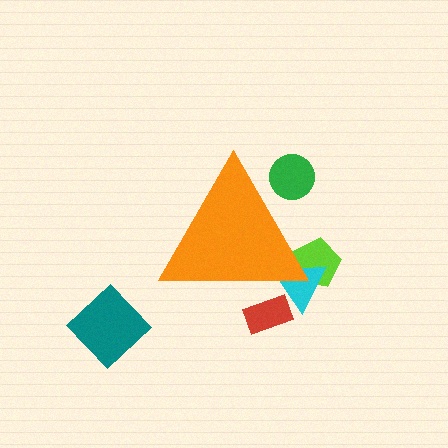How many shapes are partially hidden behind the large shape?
4 shapes are partially hidden.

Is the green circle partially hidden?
Yes, the green circle is partially hidden behind the orange triangle.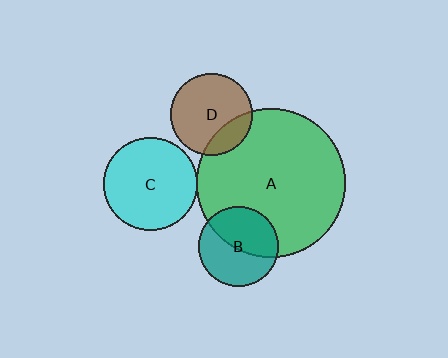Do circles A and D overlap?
Yes.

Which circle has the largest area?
Circle A (green).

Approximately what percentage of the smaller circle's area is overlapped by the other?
Approximately 20%.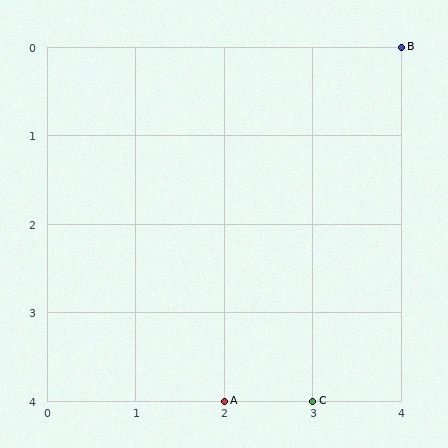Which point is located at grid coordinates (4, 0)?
Point B is at (4, 0).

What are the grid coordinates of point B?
Point B is at grid coordinates (4, 0).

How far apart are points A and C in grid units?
Points A and C are 1 column apart.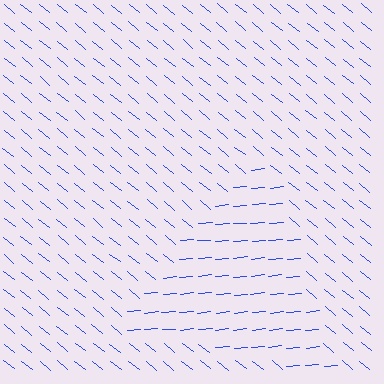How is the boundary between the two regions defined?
The boundary is defined purely by a change in line orientation (approximately 45 degrees difference). All lines are the same color and thickness.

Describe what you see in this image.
The image is filled with small blue line segments. A triangle region in the image has lines oriented differently from the surrounding lines, creating a visible texture boundary.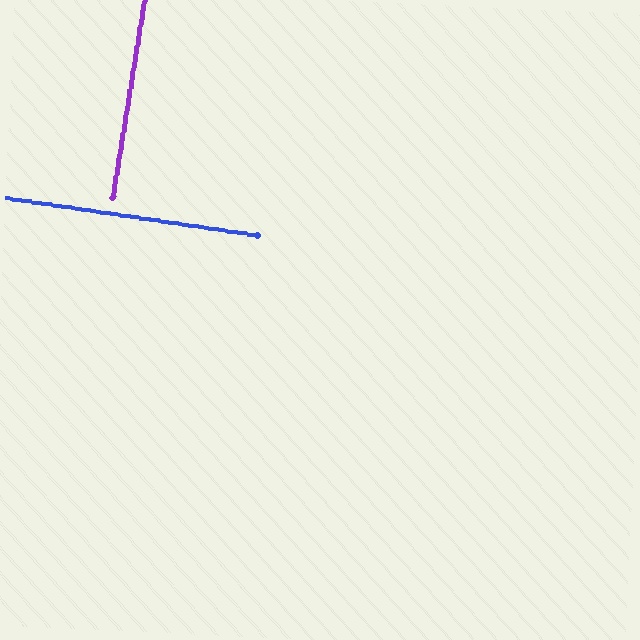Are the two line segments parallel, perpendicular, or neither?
Perpendicular — they meet at approximately 89°.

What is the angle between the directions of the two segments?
Approximately 89 degrees.